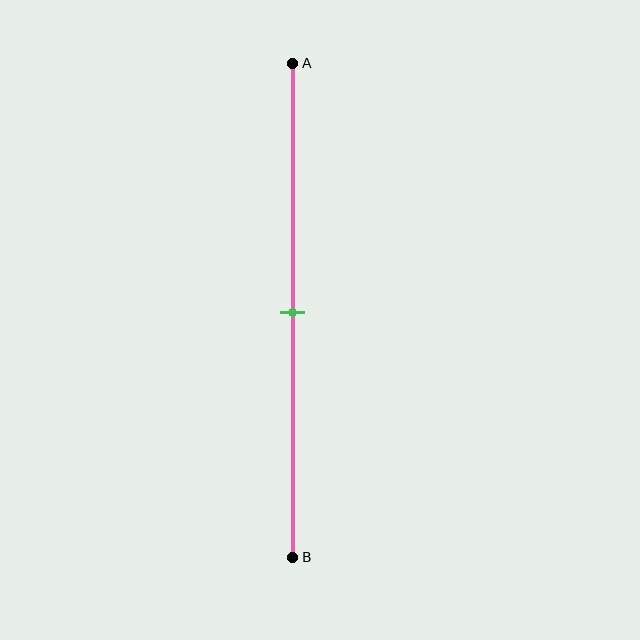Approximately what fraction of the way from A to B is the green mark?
The green mark is approximately 50% of the way from A to B.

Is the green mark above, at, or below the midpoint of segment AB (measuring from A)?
The green mark is approximately at the midpoint of segment AB.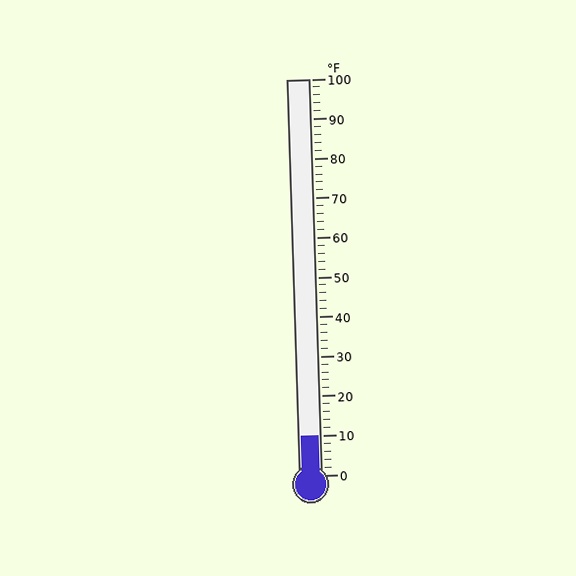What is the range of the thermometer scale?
The thermometer scale ranges from 0°F to 100°F.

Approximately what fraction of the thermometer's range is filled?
The thermometer is filled to approximately 10% of its range.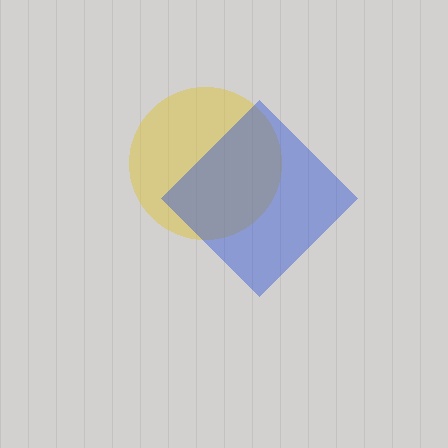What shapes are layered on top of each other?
The layered shapes are: a yellow circle, a blue diamond.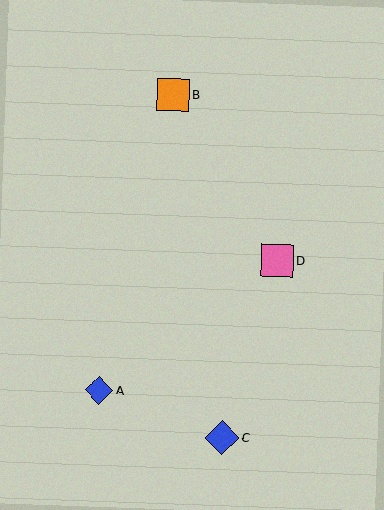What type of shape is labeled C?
Shape C is a blue diamond.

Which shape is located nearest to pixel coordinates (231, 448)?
The blue diamond (labeled C) at (222, 437) is nearest to that location.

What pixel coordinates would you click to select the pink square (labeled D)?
Click at (277, 260) to select the pink square D.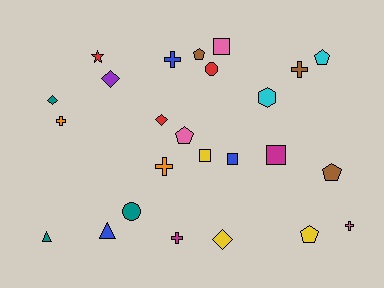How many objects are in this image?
There are 25 objects.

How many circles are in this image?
There are 2 circles.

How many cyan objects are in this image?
There are 2 cyan objects.